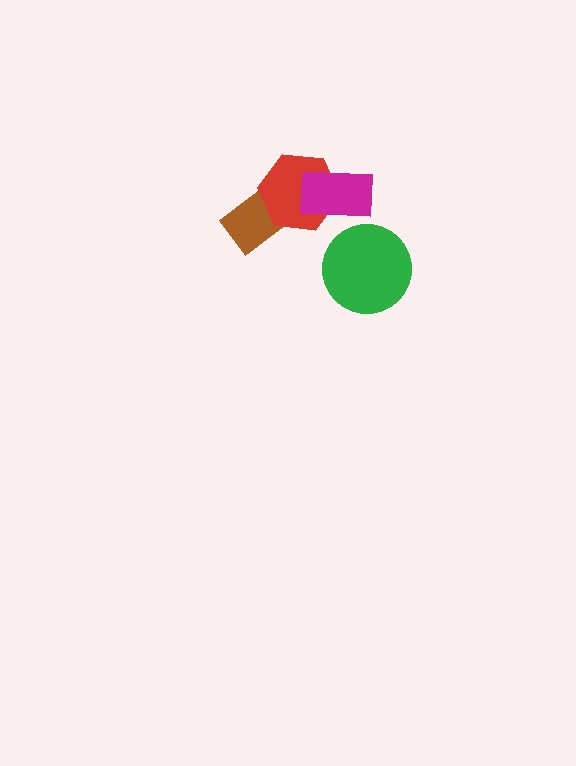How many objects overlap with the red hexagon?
2 objects overlap with the red hexagon.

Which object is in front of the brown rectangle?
The red hexagon is in front of the brown rectangle.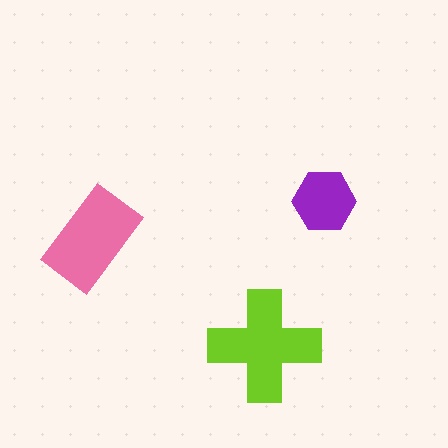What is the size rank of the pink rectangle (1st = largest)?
2nd.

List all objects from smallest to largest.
The purple hexagon, the pink rectangle, the lime cross.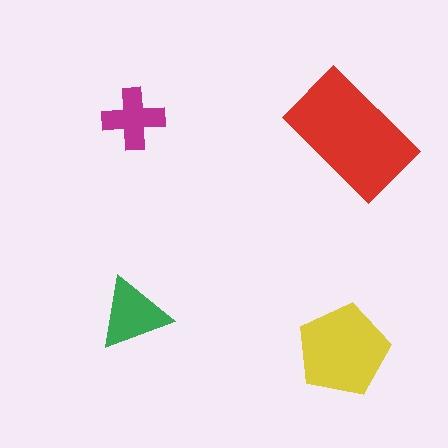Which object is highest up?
The magenta cross is topmost.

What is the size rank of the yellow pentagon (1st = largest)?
2nd.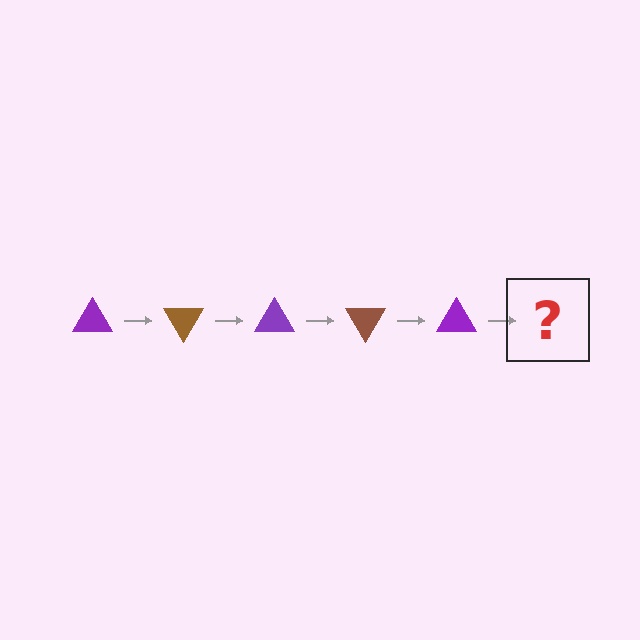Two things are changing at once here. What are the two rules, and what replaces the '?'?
The two rules are that it rotates 60 degrees each step and the color cycles through purple and brown. The '?' should be a brown triangle, rotated 300 degrees from the start.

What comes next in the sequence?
The next element should be a brown triangle, rotated 300 degrees from the start.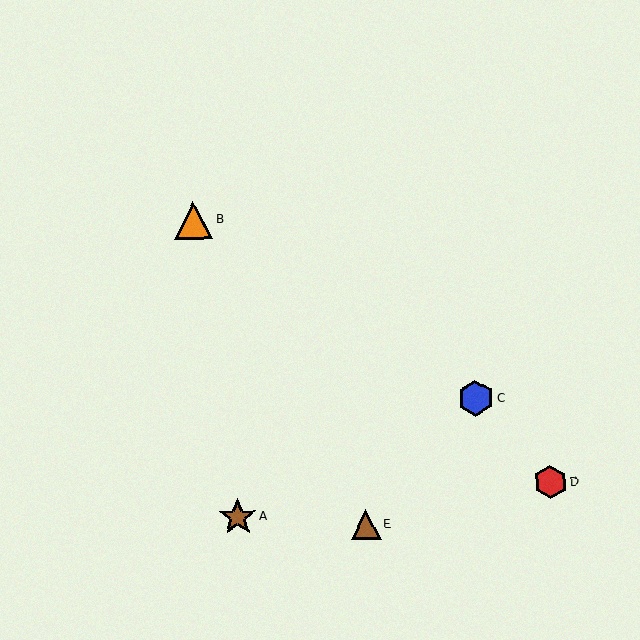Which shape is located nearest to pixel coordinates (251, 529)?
The brown star (labeled A) at (238, 517) is nearest to that location.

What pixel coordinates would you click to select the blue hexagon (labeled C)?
Click at (476, 398) to select the blue hexagon C.